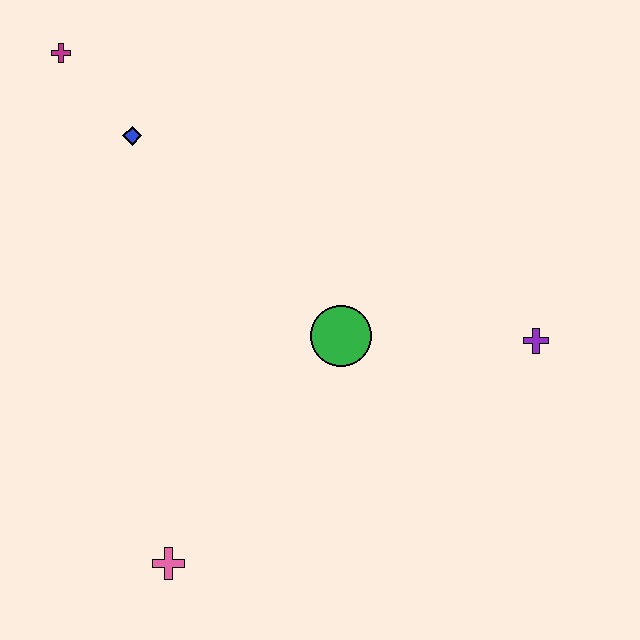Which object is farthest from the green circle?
The magenta cross is farthest from the green circle.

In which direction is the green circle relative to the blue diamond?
The green circle is to the right of the blue diamond.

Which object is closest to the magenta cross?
The blue diamond is closest to the magenta cross.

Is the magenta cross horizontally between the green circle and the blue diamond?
No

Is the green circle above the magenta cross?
No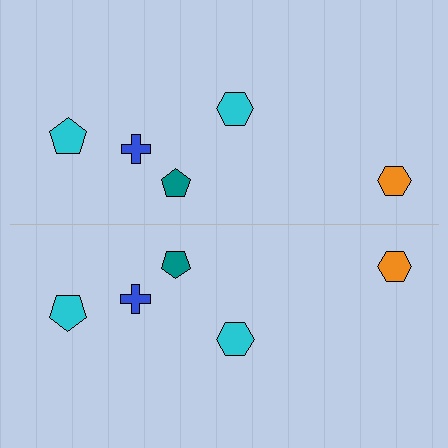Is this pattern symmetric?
Yes, this pattern has bilateral (reflection) symmetry.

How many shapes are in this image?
There are 10 shapes in this image.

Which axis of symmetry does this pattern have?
The pattern has a horizontal axis of symmetry running through the center of the image.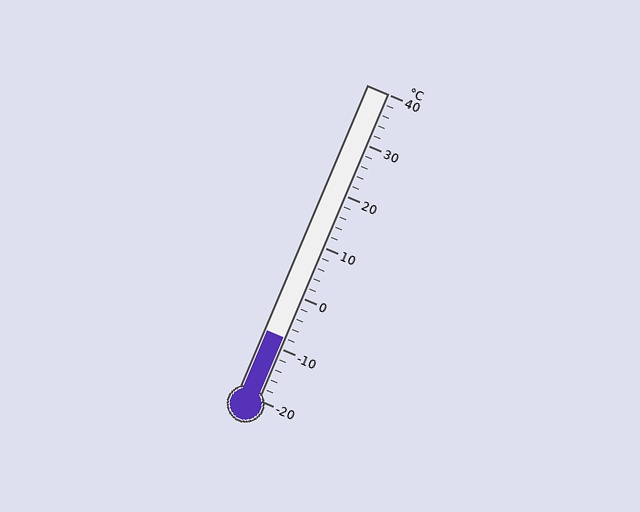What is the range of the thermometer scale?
The thermometer scale ranges from -20°C to 40°C.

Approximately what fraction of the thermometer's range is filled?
The thermometer is filled to approximately 20% of its range.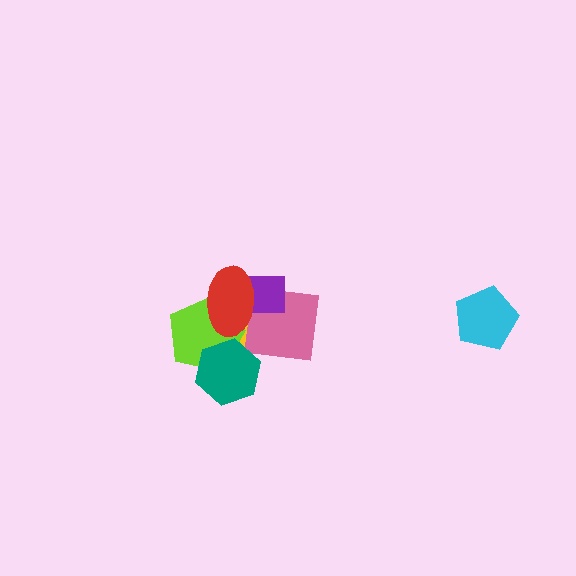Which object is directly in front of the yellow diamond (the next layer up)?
The lime pentagon is directly in front of the yellow diamond.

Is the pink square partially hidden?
Yes, it is partially covered by another shape.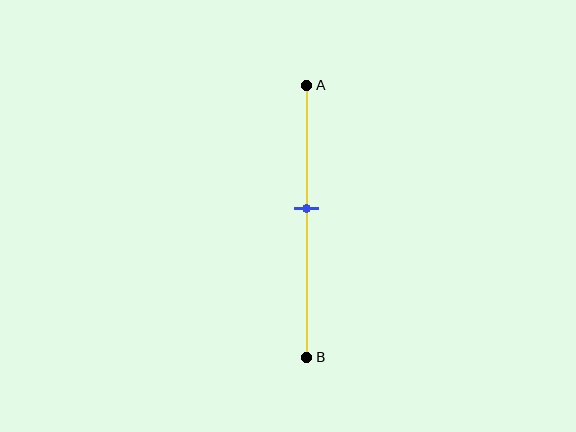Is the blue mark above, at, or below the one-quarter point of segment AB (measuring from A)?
The blue mark is below the one-quarter point of segment AB.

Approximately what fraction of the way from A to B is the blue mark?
The blue mark is approximately 45% of the way from A to B.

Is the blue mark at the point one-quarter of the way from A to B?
No, the mark is at about 45% from A, not at the 25% one-quarter point.